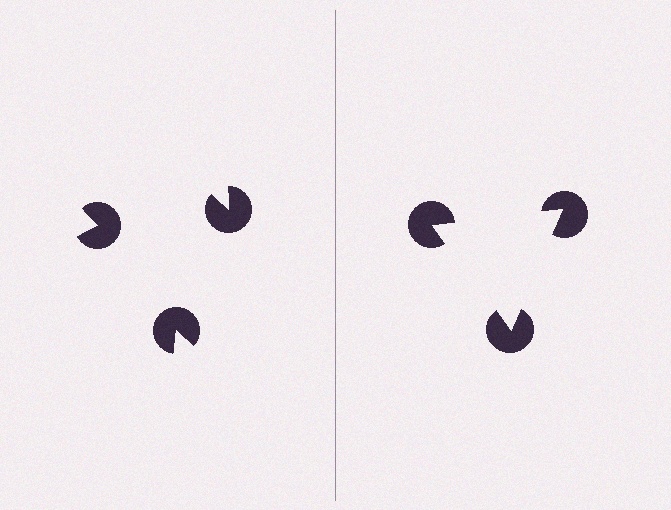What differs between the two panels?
The pac-man discs are positioned identically on both sides; only the wedge orientations differ. On the right they align to a triangle; on the left they are misaligned.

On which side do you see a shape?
An illusory triangle appears on the right side. On the left side the wedge cuts are rotated, so no coherent shape forms.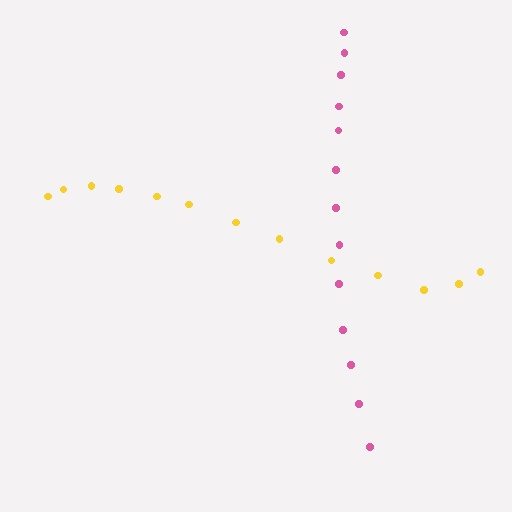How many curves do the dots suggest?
There are 2 distinct paths.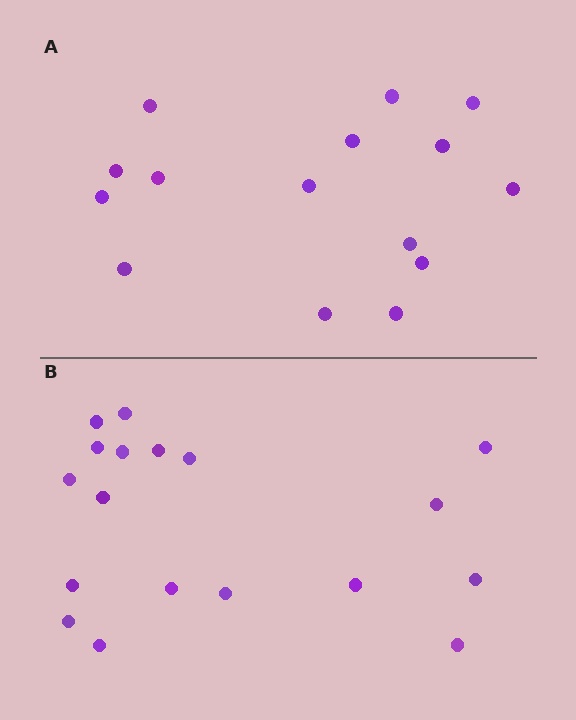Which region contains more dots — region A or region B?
Region B (the bottom region) has more dots.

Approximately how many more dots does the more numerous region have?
Region B has just a few more — roughly 2 or 3 more dots than region A.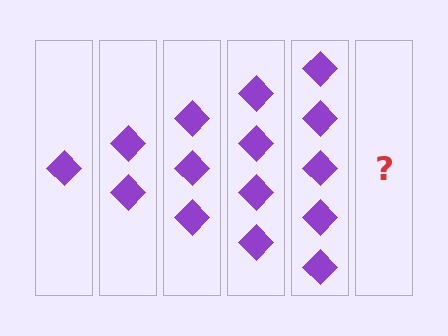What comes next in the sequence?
The next element should be 6 diamonds.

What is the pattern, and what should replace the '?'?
The pattern is that each step adds one more diamond. The '?' should be 6 diamonds.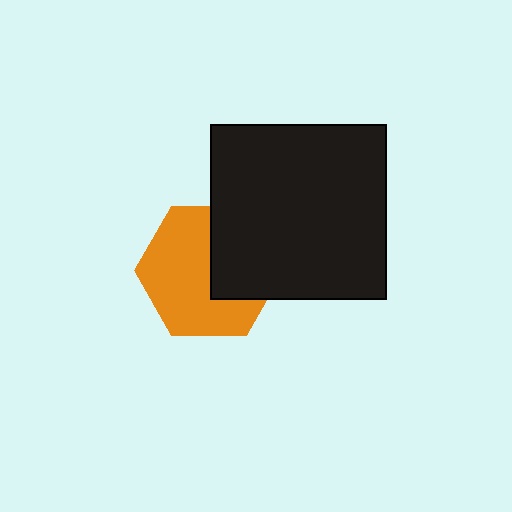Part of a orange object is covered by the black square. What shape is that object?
It is a hexagon.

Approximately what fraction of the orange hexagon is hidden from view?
Roughly 38% of the orange hexagon is hidden behind the black square.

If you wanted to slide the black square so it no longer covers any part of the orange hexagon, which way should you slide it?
Slide it right — that is the most direct way to separate the two shapes.